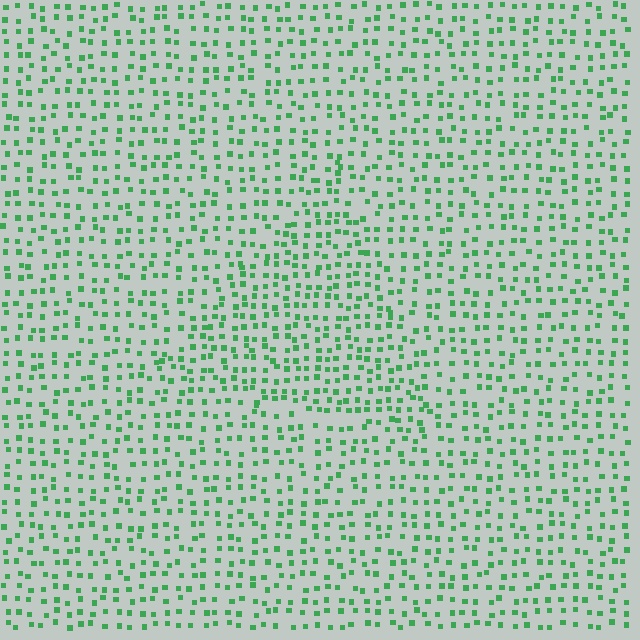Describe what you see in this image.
The image contains small green elements arranged at two different densities. A triangle-shaped region is visible where the elements are more densely packed than the surrounding area.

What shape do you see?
I see a triangle.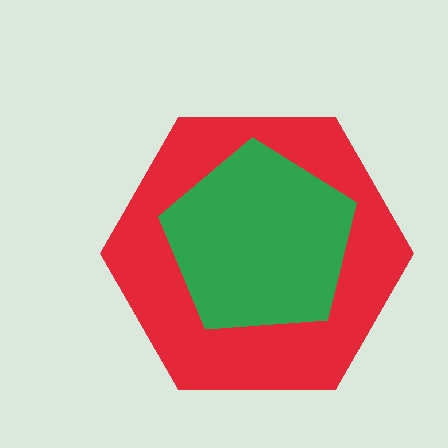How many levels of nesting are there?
2.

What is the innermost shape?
The green pentagon.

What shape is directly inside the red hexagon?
The green pentagon.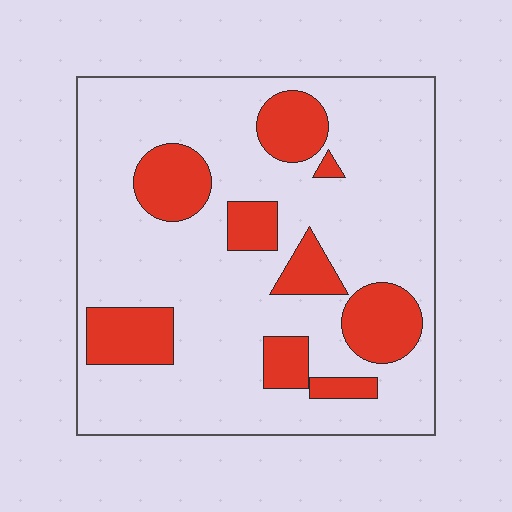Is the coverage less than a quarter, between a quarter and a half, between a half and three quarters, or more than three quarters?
Less than a quarter.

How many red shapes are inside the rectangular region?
9.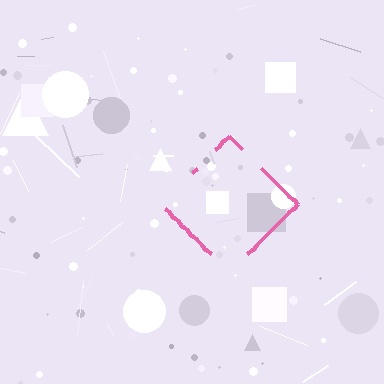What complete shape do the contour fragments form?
The contour fragments form a diamond.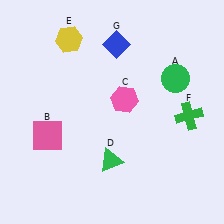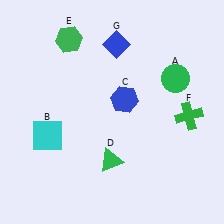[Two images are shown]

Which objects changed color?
B changed from pink to cyan. C changed from pink to blue. E changed from yellow to green.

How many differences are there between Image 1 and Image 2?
There are 3 differences between the two images.